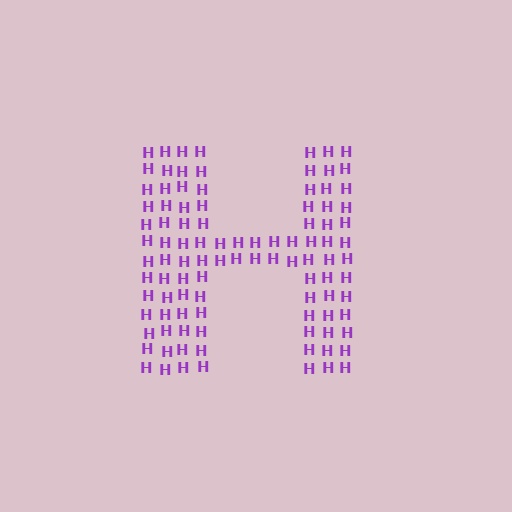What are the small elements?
The small elements are letter H's.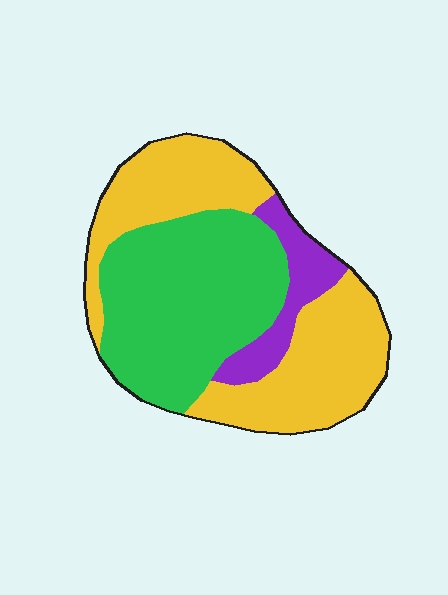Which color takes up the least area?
Purple, at roughly 10%.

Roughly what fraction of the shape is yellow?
Yellow takes up about one half (1/2) of the shape.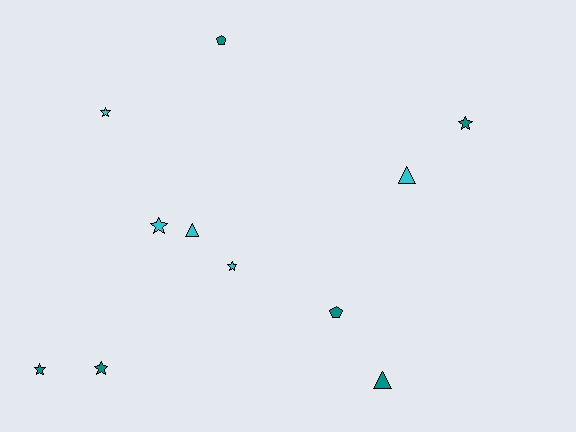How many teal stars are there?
There are 3 teal stars.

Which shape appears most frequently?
Star, with 6 objects.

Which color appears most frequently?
Teal, with 6 objects.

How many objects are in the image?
There are 11 objects.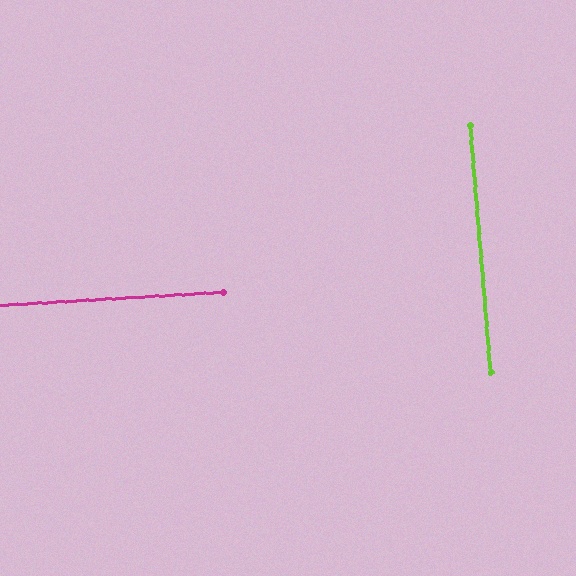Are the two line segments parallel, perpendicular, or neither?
Perpendicular — they meet at approximately 88°.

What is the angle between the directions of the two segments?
Approximately 88 degrees.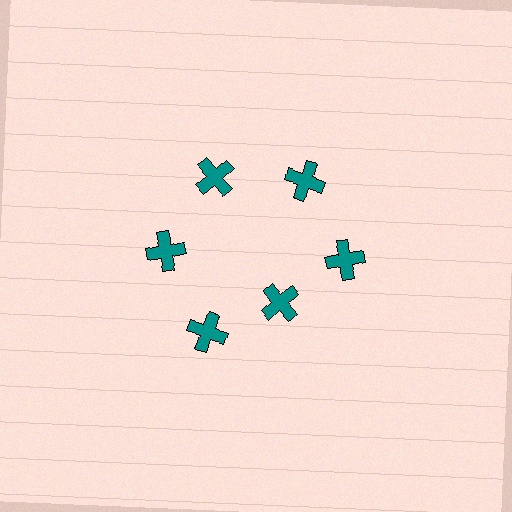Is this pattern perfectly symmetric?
No. The 6 teal crosses are arranged in a ring, but one element near the 5 o'clock position is pulled inward toward the center, breaking the 6-fold rotational symmetry.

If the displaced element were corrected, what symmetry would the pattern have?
It would have 6-fold rotational symmetry — the pattern would map onto itself every 60 degrees.